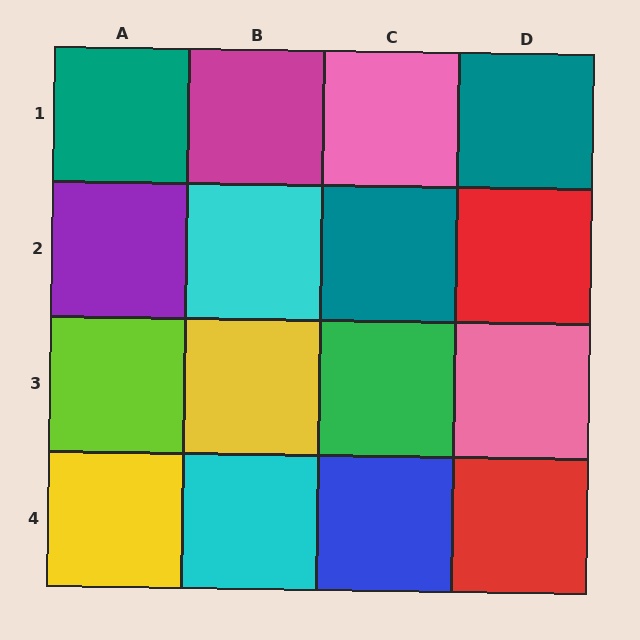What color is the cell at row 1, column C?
Pink.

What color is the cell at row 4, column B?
Cyan.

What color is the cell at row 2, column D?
Red.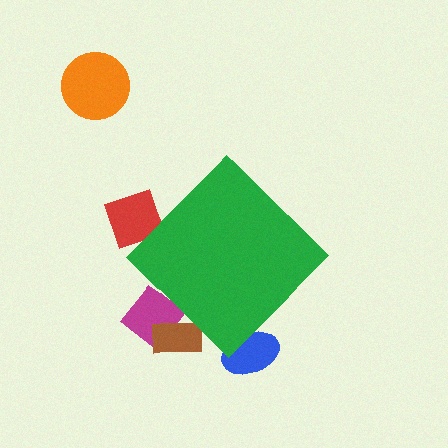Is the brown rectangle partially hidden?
Yes, the brown rectangle is partially hidden behind the green diamond.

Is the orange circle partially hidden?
No, the orange circle is fully visible.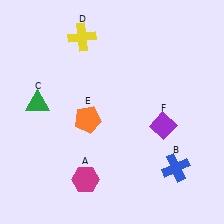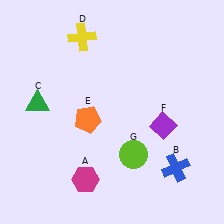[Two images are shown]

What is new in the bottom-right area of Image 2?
A lime circle (G) was added in the bottom-right area of Image 2.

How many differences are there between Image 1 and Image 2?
There is 1 difference between the two images.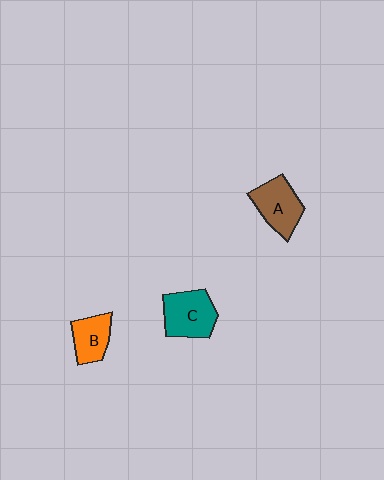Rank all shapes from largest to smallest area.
From largest to smallest: C (teal), A (brown), B (orange).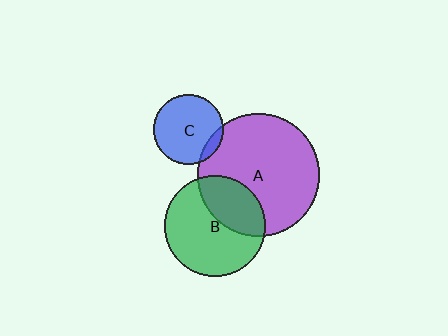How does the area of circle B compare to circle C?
Approximately 2.1 times.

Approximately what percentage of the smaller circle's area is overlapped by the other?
Approximately 10%.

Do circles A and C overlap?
Yes.